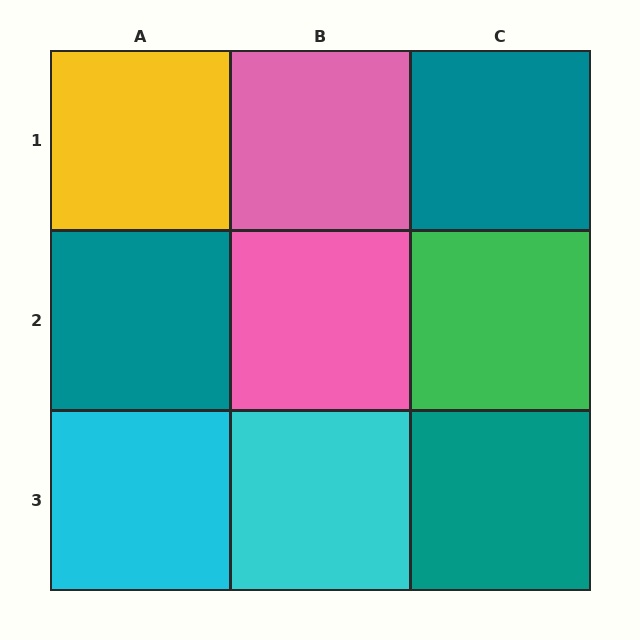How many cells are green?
1 cell is green.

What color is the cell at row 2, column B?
Pink.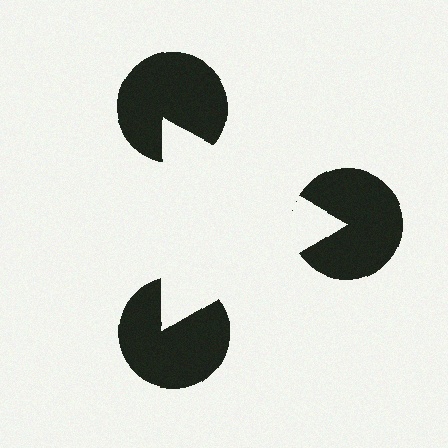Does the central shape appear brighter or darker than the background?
It typically appears slightly brighter than the background, even though no actual brightness change is drawn.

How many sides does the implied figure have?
3 sides.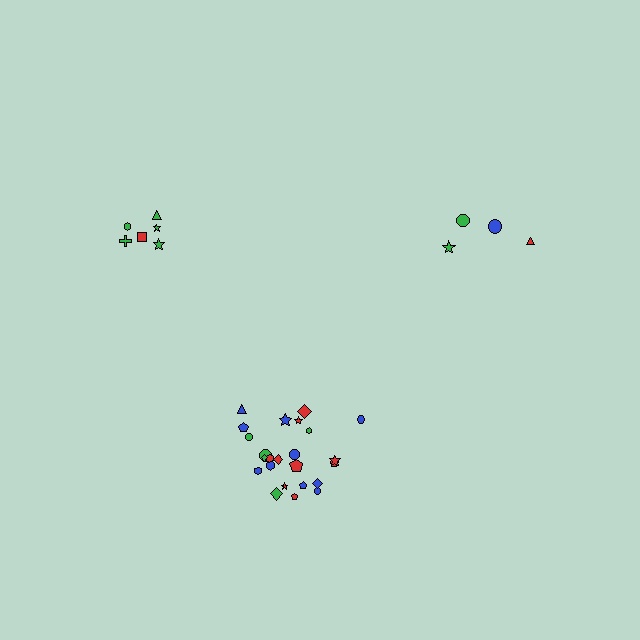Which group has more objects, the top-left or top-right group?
The top-left group.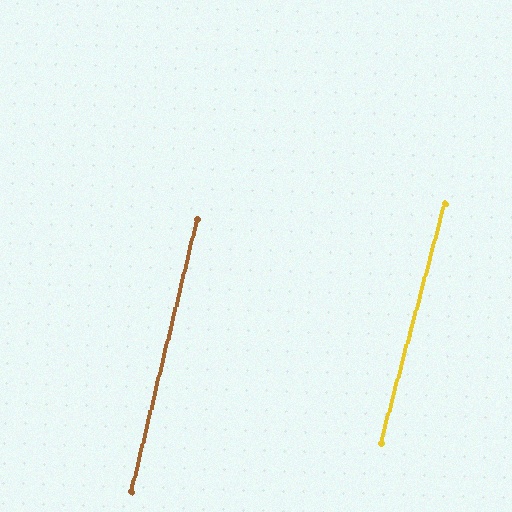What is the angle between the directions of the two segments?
Approximately 1 degree.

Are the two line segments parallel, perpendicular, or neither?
Parallel — their directions differ by only 1.3°.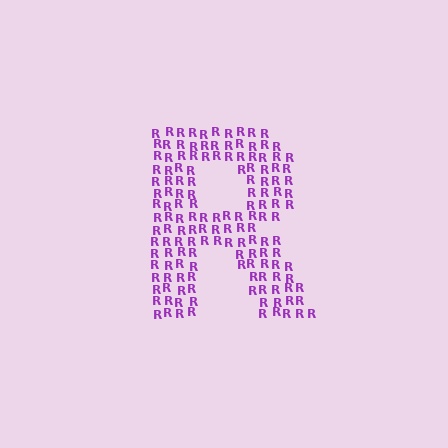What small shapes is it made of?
It is made of small letter R's.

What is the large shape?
The large shape is the letter R.